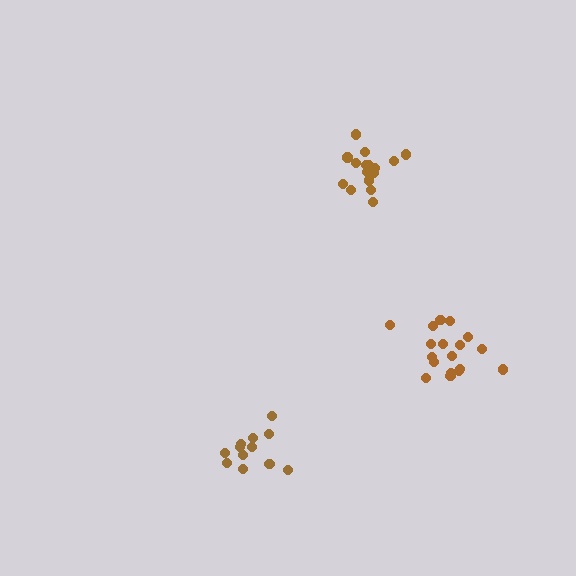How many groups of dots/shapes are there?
There are 3 groups.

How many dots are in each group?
Group 1: 12 dots, Group 2: 17 dots, Group 3: 18 dots (47 total).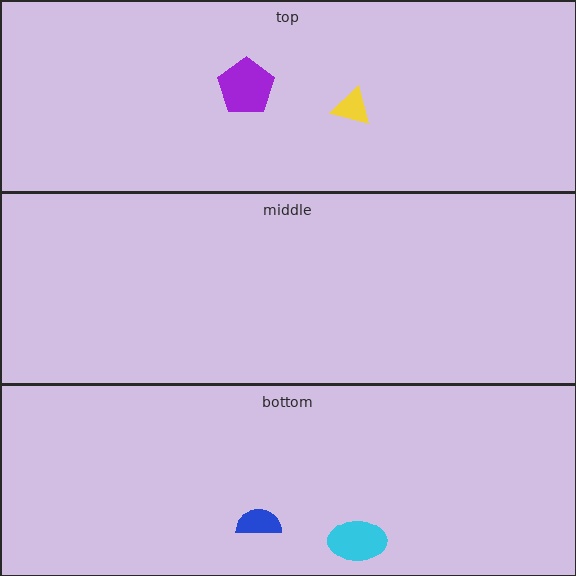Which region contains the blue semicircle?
The bottom region.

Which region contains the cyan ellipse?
The bottom region.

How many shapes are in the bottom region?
2.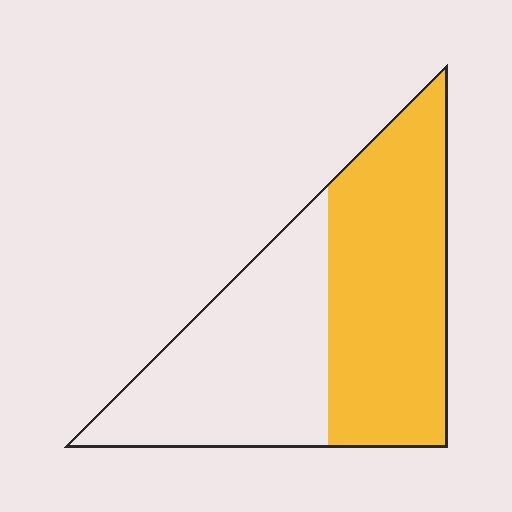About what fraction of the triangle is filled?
About one half (1/2).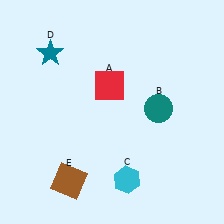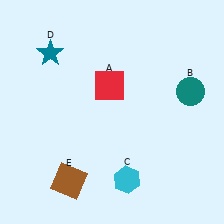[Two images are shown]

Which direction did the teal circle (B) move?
The teal circle (B) moved right.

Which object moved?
The teal circle (B) moved right.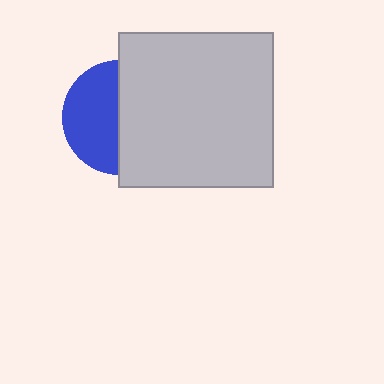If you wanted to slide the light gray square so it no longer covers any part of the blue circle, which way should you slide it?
Slide it right — that is the most direct way to separate the two shapes.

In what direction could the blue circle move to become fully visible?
The blue circle could move left. That would shift it out from behind the light gray square entirely.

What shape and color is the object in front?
The object in front is a light gray square.